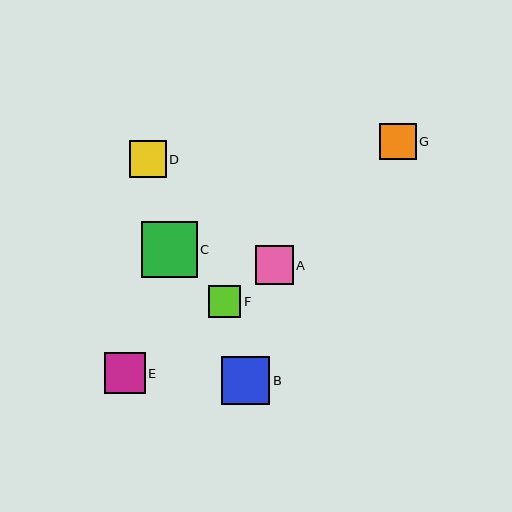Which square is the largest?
Square C is the largest with a size of approximately 56 pixels.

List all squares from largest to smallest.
From largest to smallest: C, B, E, A, D, G, F.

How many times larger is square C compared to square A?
Square C is approximately 1.5 times the size of square A.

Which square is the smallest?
Square F is the smallest with a size of approximately 32 pixels.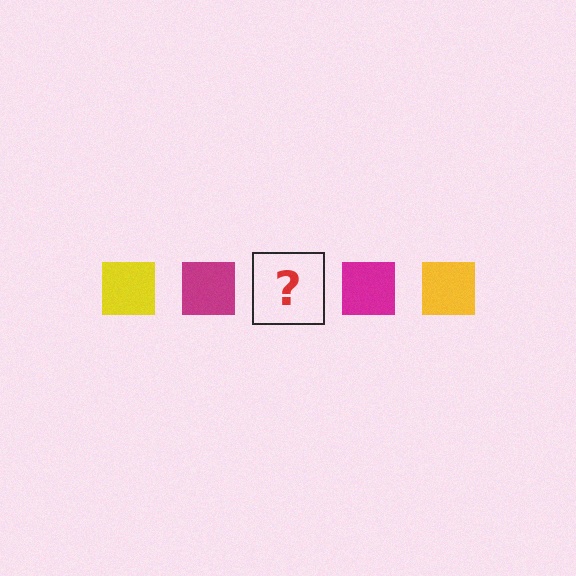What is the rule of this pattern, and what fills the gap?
The rule is that the pattern cycles through yellow, magenta squares. The gap should be filled with a yellow square.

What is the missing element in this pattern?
The missing element is a yellow square.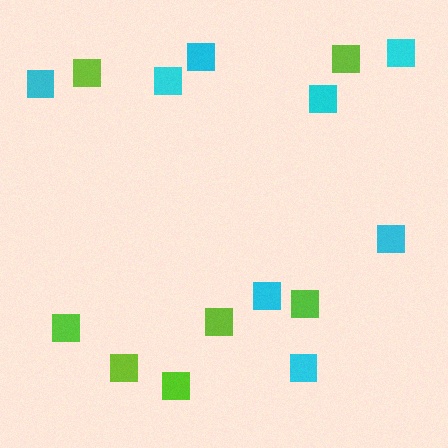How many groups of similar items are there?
There are 2 groups: one group of cyan squares (8) and one group of lime squares (7).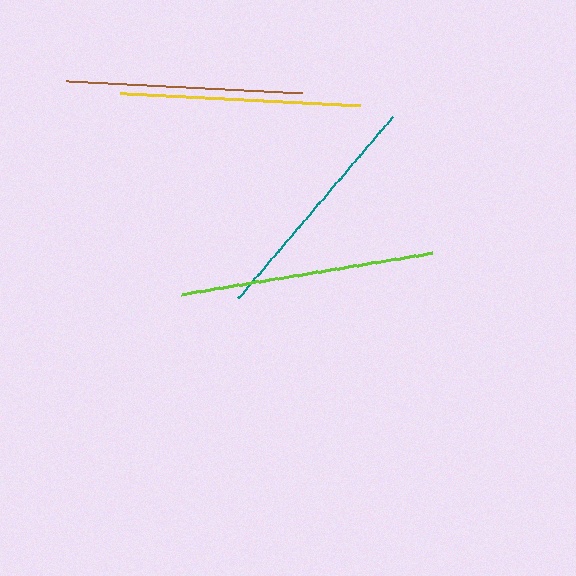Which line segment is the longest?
The lime line is the longest at approximately 254 pixels.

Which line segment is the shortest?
The brown line is the shortest at approximately 237 pixels.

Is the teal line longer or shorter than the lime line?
The lime line is longer than the teal line.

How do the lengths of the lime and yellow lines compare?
The lime and yellow lines are approximately the same length.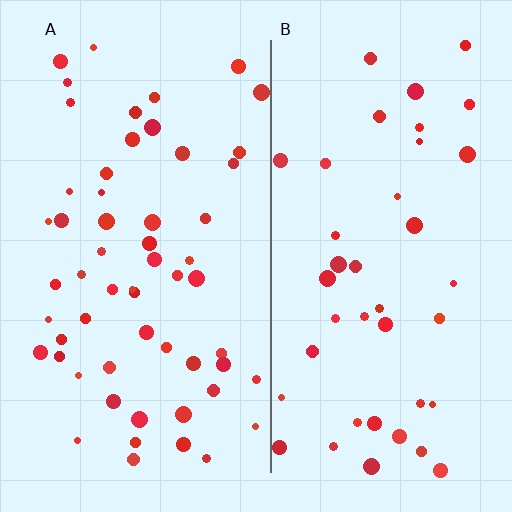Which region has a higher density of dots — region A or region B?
A (the left).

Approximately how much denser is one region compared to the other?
Approximately 1.4× — region A over region B.